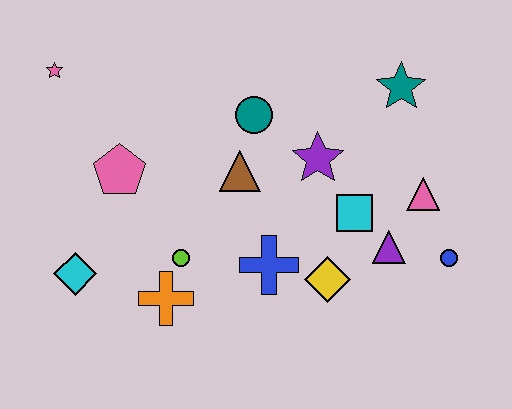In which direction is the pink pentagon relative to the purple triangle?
The pink pentagon is to the left of the purple triangle.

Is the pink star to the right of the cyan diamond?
No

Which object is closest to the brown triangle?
The teal circle is closest to the brown triangle.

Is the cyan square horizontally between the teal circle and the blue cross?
No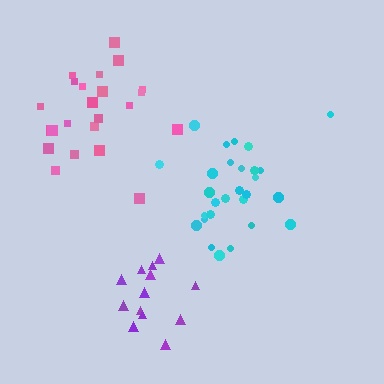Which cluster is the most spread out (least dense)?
Pink.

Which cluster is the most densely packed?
Cyan.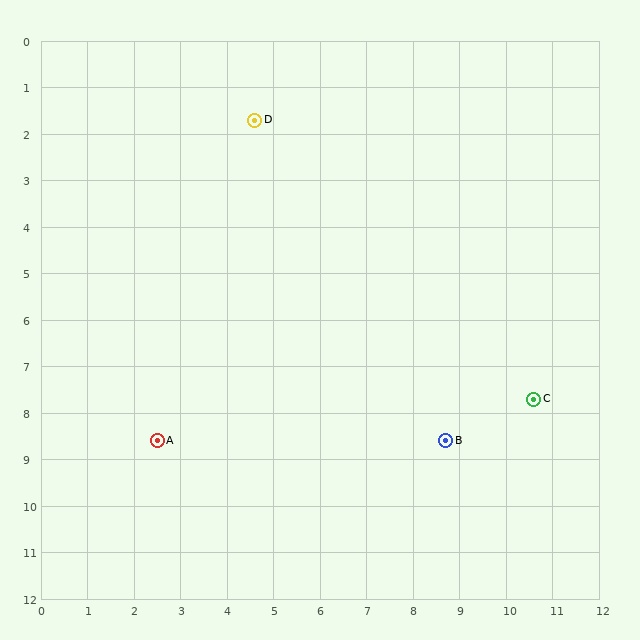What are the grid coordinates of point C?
Point C is at approximately (10.6, 7.7).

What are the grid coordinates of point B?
Point B is at approximately (8.7, 8.6).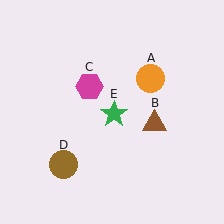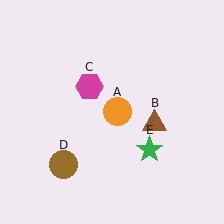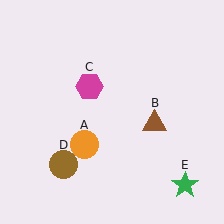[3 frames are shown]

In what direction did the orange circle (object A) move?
The orange circle (object A) moved down and to the left.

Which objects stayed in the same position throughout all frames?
Brown triangle (object B) and magenta hexagon (object C) and brown circle (object D) remained stationary.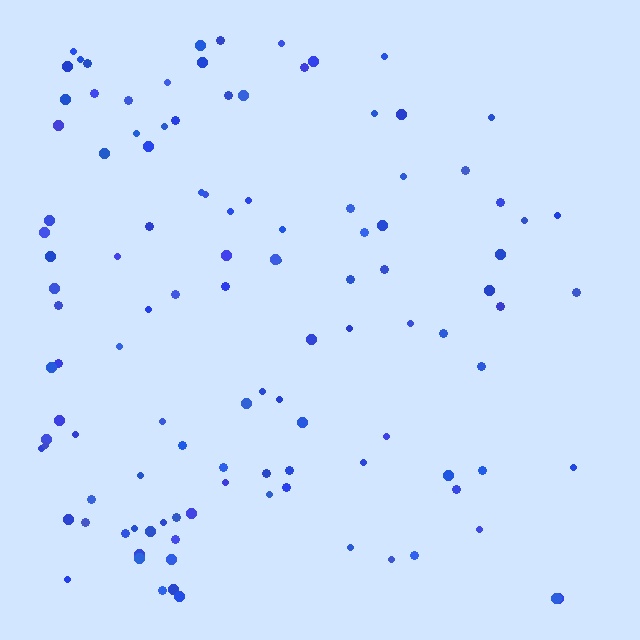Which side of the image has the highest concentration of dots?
The left.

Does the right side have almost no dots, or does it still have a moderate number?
Still a moderate number, just noticeably fewer than the left.